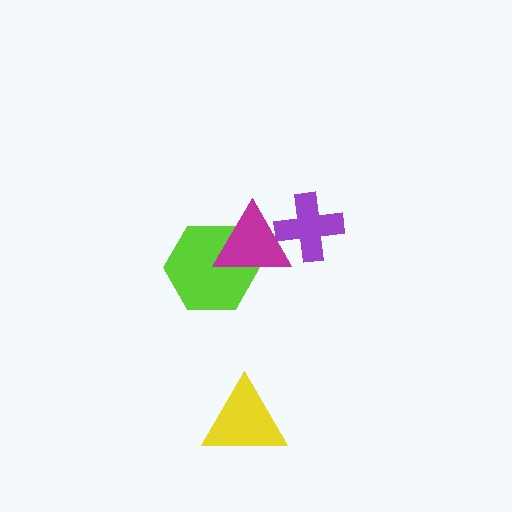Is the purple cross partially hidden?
Yes, it is partially covered by another shape.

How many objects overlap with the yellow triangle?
0 objects overlap with the yellow triangle.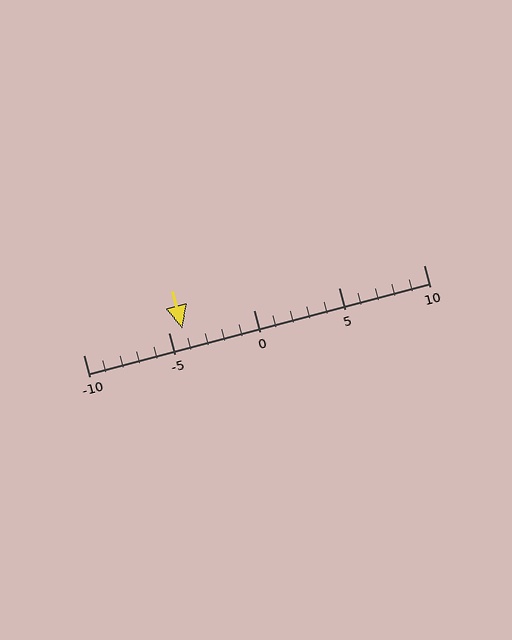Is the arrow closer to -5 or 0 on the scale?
The arrow is closer to -5.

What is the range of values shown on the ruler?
The ruler shows values from -10 to 10.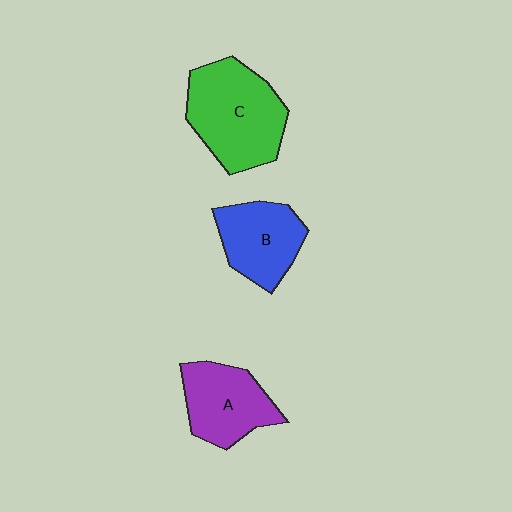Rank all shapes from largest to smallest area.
From largest to smallest: C (green), A (purple), B (blue).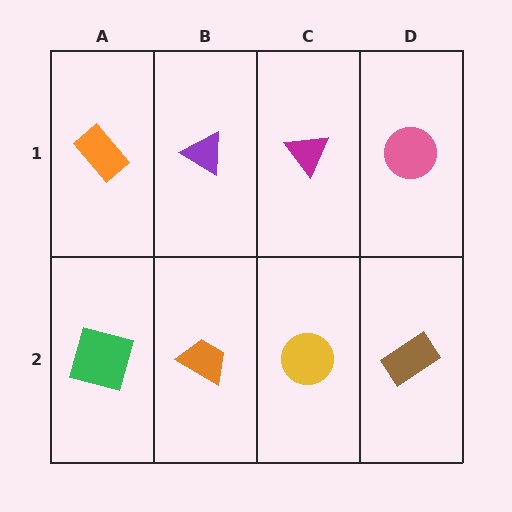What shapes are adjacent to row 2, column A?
An orange rectangle (row 1, column A), an orange trapezoid (row 2, column B).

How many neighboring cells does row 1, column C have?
3.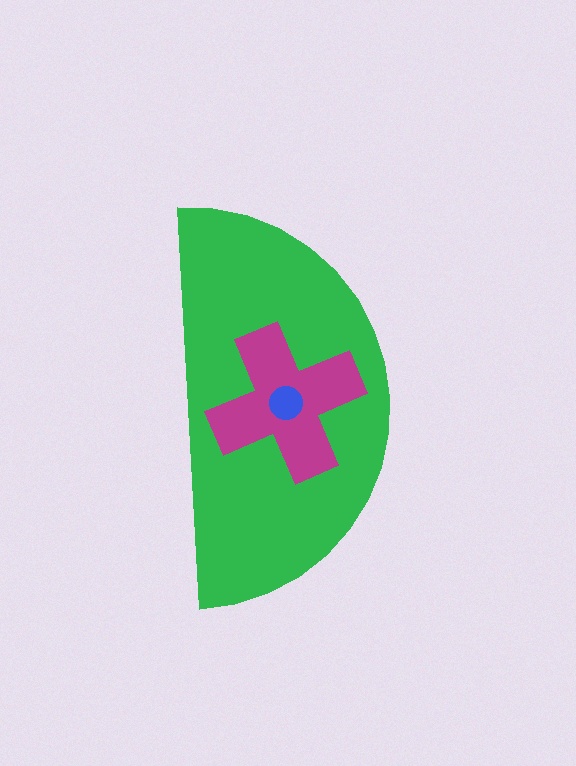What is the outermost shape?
The green semicircle.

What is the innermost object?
The blue circle.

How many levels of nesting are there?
3.